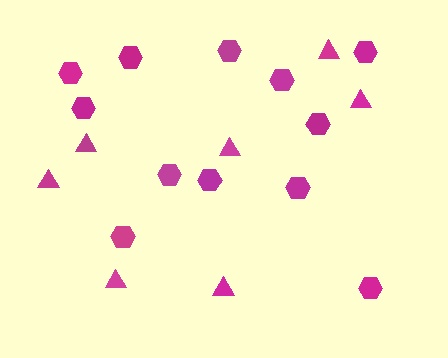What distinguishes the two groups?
There are 2 groups: one group of triangles (7) and one group of hexagons (12).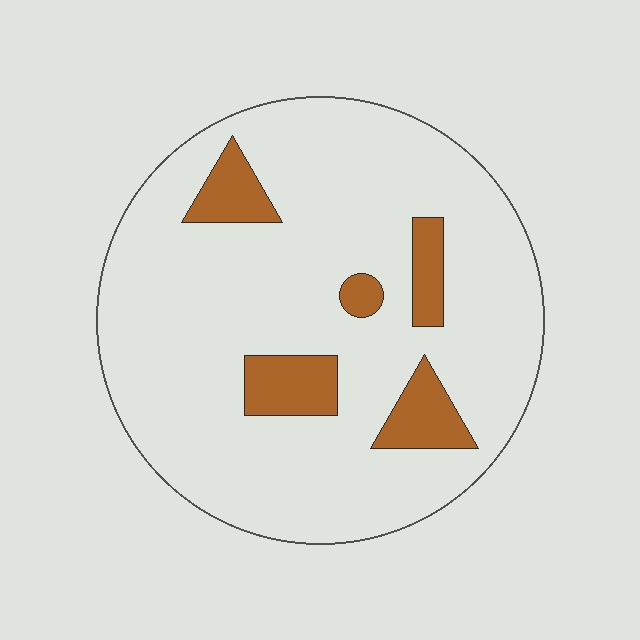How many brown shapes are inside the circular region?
5.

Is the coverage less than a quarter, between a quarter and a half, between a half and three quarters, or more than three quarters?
Less than a quarter.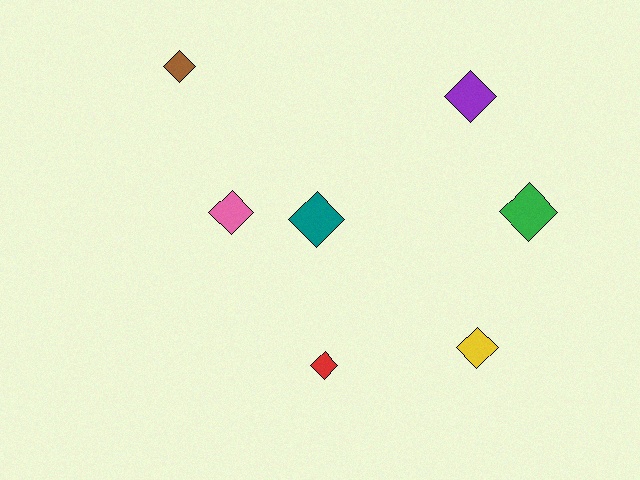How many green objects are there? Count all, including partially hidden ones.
There is 1 green object.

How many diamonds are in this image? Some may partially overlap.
There are 7 diamonds.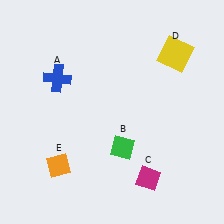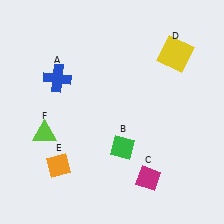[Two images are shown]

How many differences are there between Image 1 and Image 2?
There is 1 difference between the two images.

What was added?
A lime triangle (F) was added in Image 2.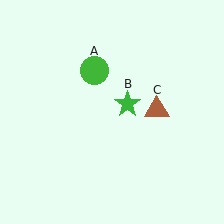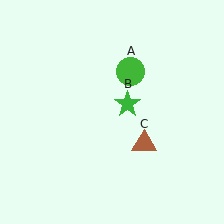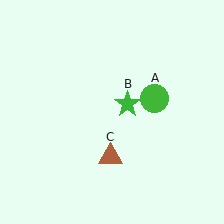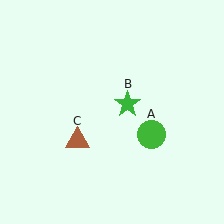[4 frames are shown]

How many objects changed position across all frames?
2 objects changed position: green circle (object A), brown triangle (object C).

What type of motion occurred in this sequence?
The green circle (object A), brown triangle (object C) rotated clockwise around the center of the scene.